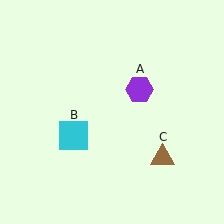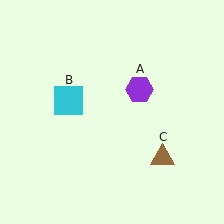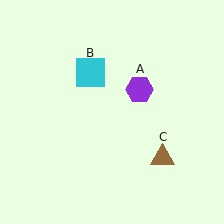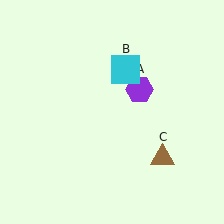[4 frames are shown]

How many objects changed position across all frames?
1 object changed position: cyan square (object B).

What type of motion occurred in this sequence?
The cyan square (object B) rotated clockwise around the center of the scene.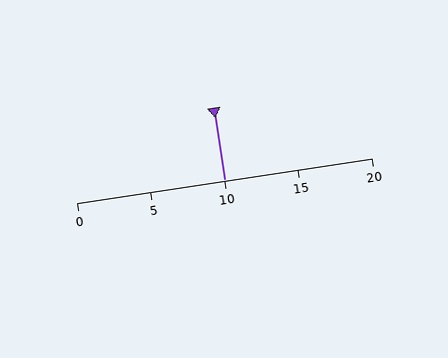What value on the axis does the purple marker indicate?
The marker indicates approximately 10.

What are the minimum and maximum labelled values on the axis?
The axis runs from 0 to 20.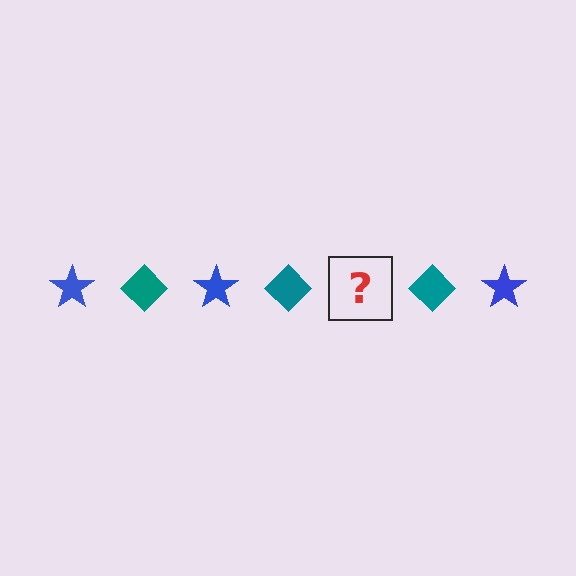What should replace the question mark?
The question mark should be replaced with a blue star.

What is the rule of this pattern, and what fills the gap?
The rule is that the pattern alternates between blue star and teal diamond. The gap should be filled with a blue star.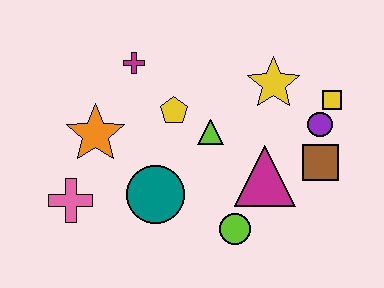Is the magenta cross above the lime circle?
Yes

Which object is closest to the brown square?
The purple circle is closest to the brown square.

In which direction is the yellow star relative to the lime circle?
The yellow star is above the lime circle.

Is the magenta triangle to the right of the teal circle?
Yes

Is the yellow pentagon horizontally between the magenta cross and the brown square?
Yes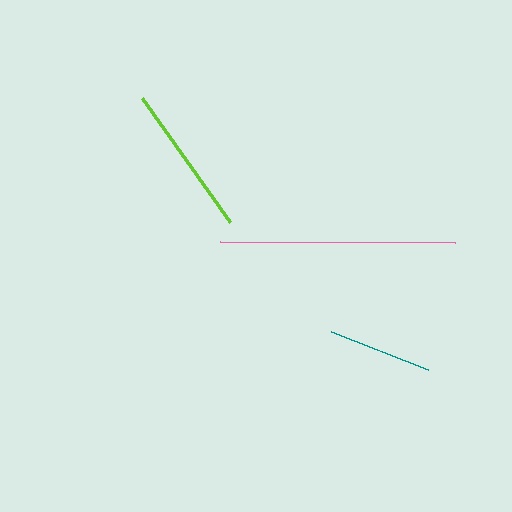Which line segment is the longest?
The pink line is the longest at approximately 235 pixels.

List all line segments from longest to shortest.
From longest to shortest: pink, lime, teal.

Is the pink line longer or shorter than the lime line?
The pink line is longer than the lime line.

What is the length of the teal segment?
The teal segment is approximately 105 pixels long.